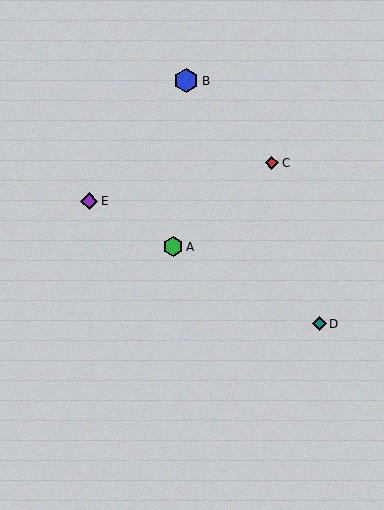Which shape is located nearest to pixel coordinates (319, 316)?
The teal diamond (labeled D) at (319, 324) is nearest to that location.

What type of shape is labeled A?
Shape A is a green hexagon.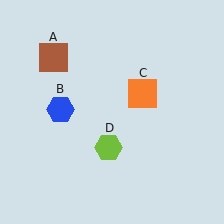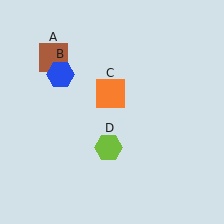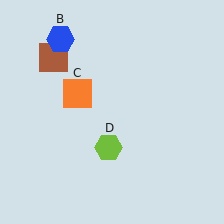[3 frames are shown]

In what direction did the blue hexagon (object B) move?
The blue hexagon (object B) moved up.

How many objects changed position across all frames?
2 objects changed position: blue hexagon (object B), orange square (object C).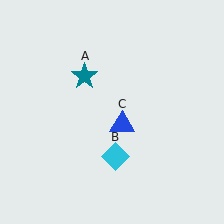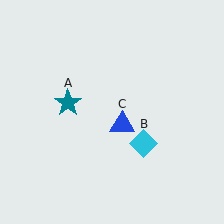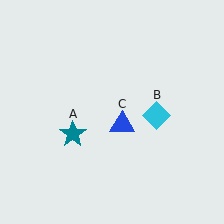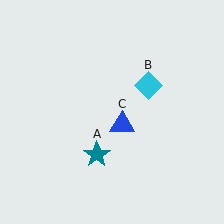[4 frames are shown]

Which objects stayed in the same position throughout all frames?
Blue triangle (object C) remained stationary.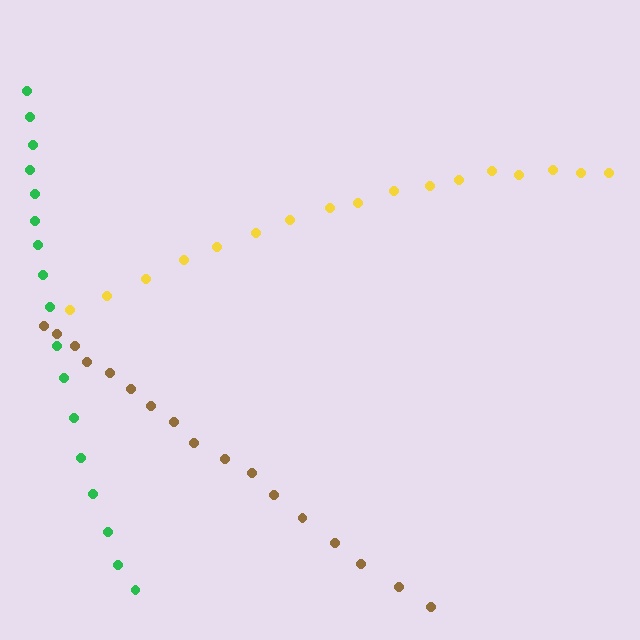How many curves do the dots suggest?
There are 3 distinct paths.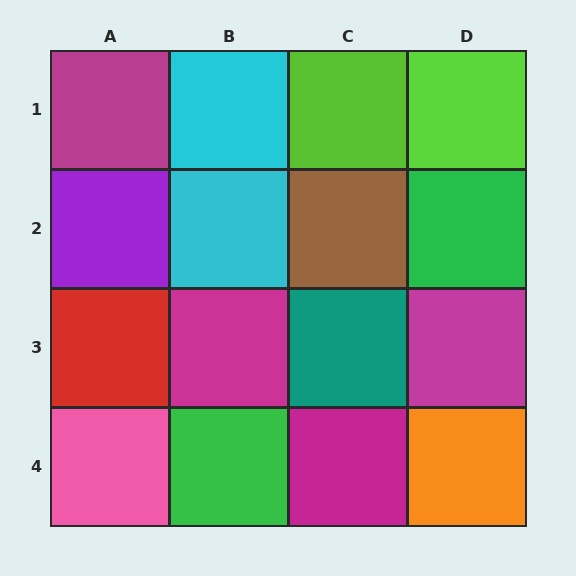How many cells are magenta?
4 cells are magenta.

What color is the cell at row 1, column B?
Cyan.